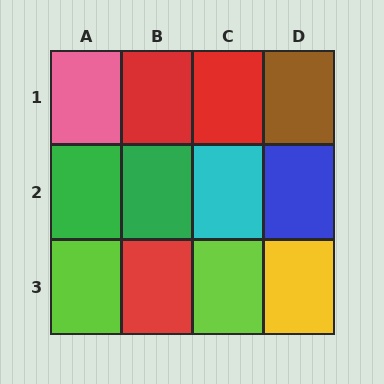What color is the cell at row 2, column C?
Cyan.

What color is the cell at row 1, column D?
Brown.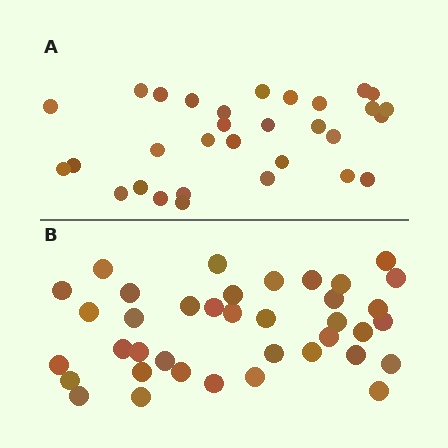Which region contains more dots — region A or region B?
Region B (the bottom region) has more dots.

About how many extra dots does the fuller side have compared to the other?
Region B has roughly 8 or so more dots than region A.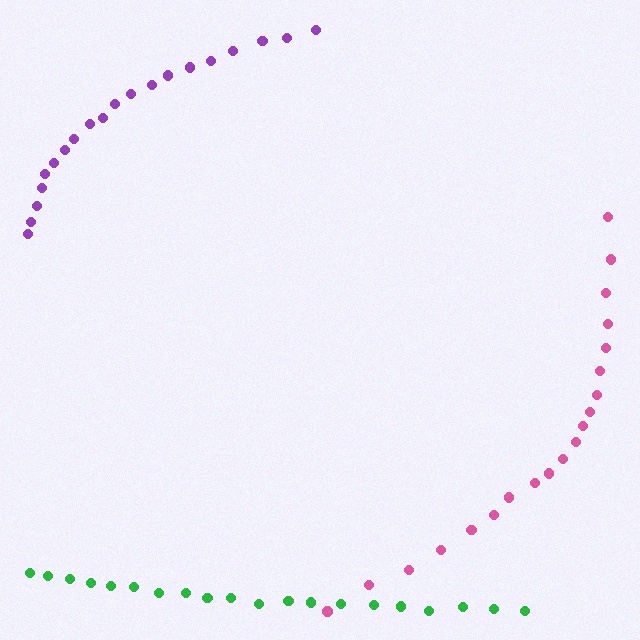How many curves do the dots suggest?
There are 3 distinct paths.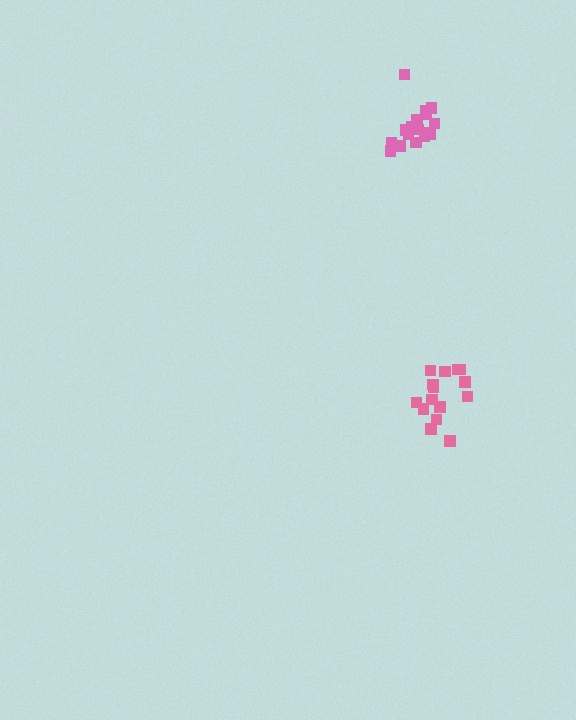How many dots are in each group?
Group 1: 15 dots, Group 2: 18 dots (33 total).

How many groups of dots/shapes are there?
There are 2 groups.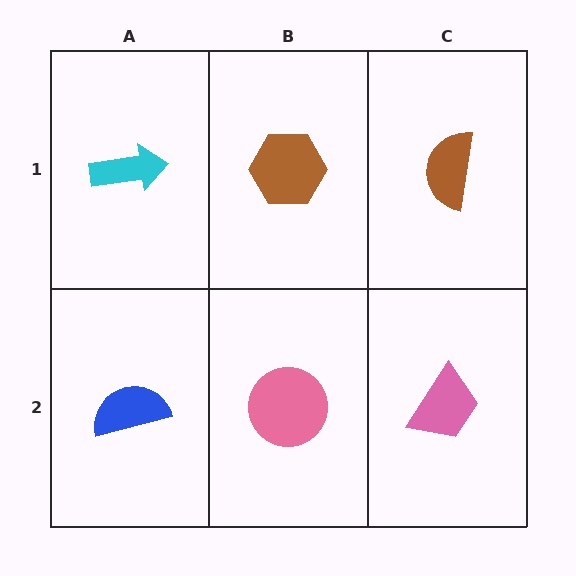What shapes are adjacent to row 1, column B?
A pink circle (row 2, column B), a cyan arrow (row 1, column A), a brown semicircle (row 1, column C).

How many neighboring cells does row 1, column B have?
3.